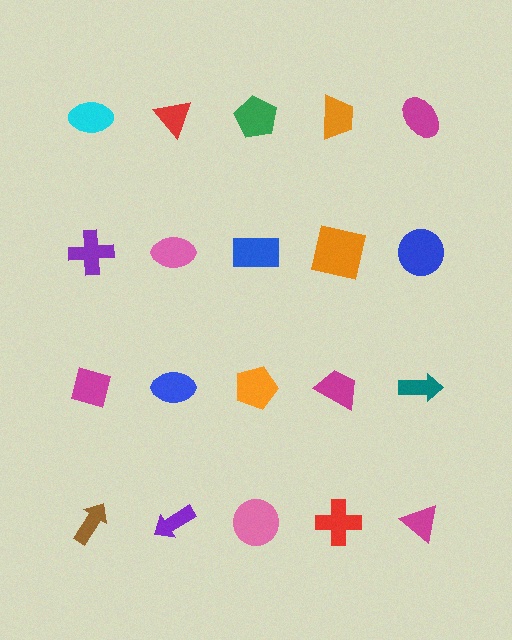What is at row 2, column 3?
A blue rectangle.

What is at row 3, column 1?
A magenta square.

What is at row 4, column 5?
A magenta triangle.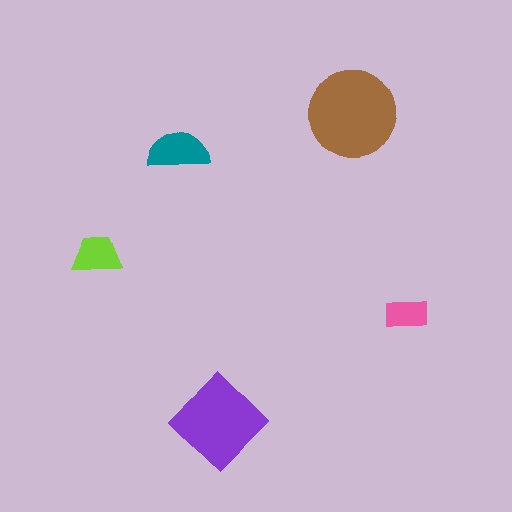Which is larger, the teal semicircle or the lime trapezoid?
The teal semicircle.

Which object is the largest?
The brown circle.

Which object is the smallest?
The pink rectangle.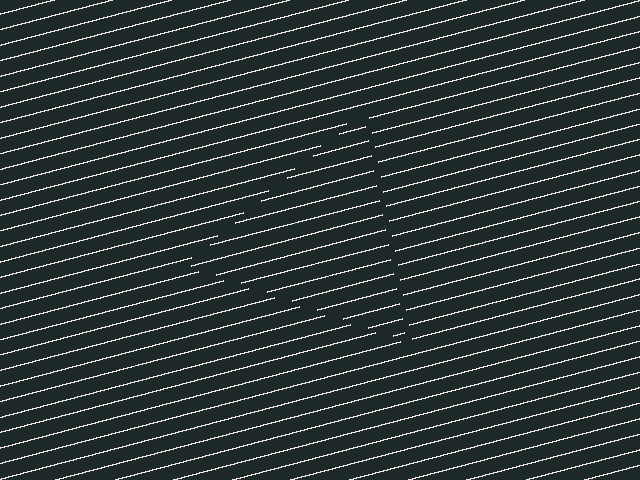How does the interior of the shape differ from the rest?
The interior of the shape contains the same grating, shifted by half a period — the contour is defined by the phase discontinuity where line-ends from the inner and outer gratings abut.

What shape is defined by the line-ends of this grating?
An illusory triangle. The interior of the shape contains the same grating, shifted by half a period — the contour is defined by the phase discontinuity where line-ends from the inner and outer gratings abut.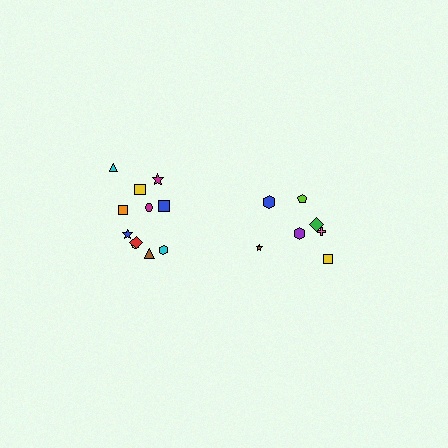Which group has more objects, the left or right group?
The left group.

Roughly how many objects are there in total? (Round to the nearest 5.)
Roughly 20 objects in total.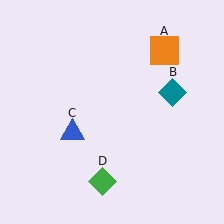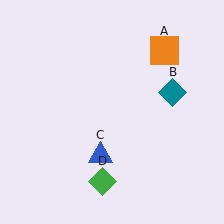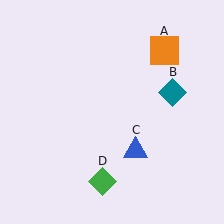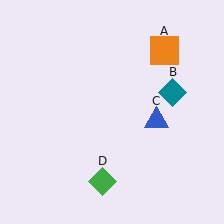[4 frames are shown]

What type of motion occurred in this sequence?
The blue triangle (object C) rotated counterclockwise around the center of the scene.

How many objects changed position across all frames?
1 object changed position: blue triangle (object C).